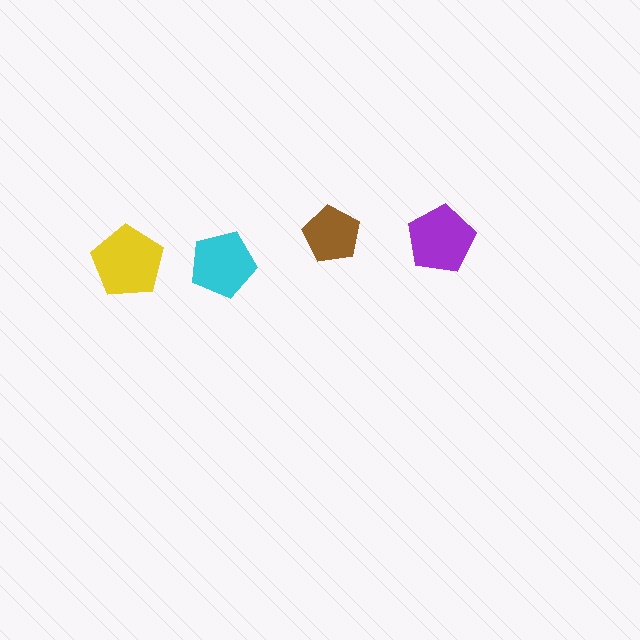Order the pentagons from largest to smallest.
the yellow one, the purple one, the cyan one, the brown one.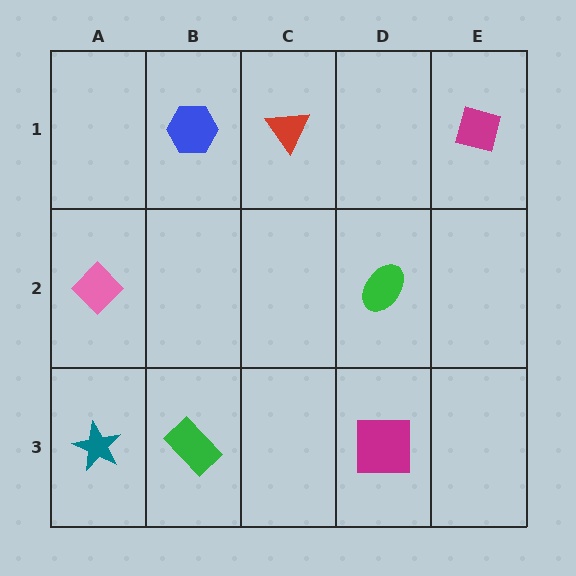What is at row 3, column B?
A green rectangle.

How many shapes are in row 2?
2 shapes.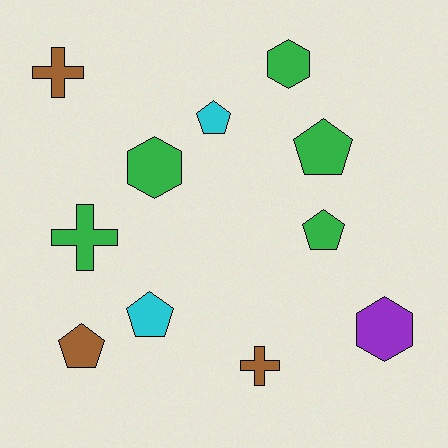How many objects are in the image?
There are 11 objects.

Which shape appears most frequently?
Pentagon, with 5 objects.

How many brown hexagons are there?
There are no brown hexagons.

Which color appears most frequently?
Green, with 5 objects.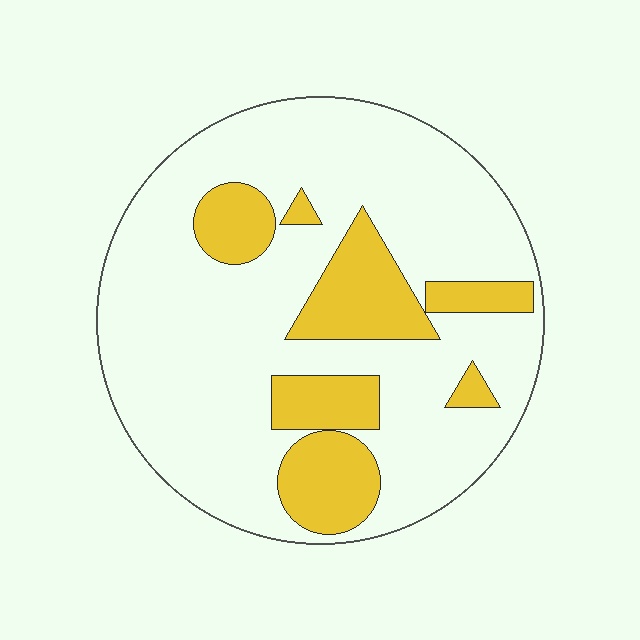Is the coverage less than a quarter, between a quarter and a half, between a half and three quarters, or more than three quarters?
Less than a quarter.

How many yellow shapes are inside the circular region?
7.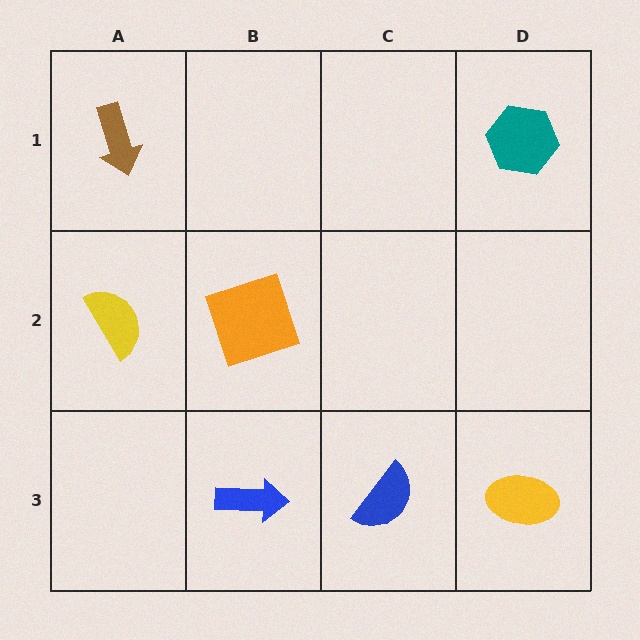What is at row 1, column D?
A teal hexagon.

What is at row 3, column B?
A blue arrow.